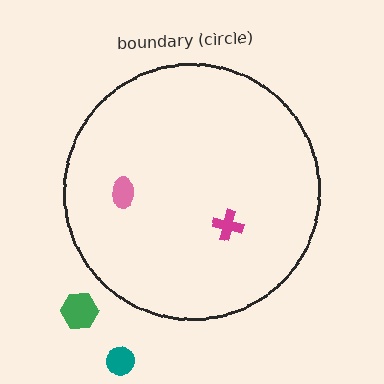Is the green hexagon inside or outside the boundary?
Outside.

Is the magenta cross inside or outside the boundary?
Inside.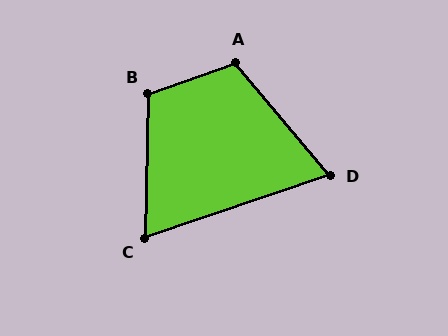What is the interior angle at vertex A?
Approximately 110 degrees (obtuse).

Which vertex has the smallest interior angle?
D, at approximately 69 degrees.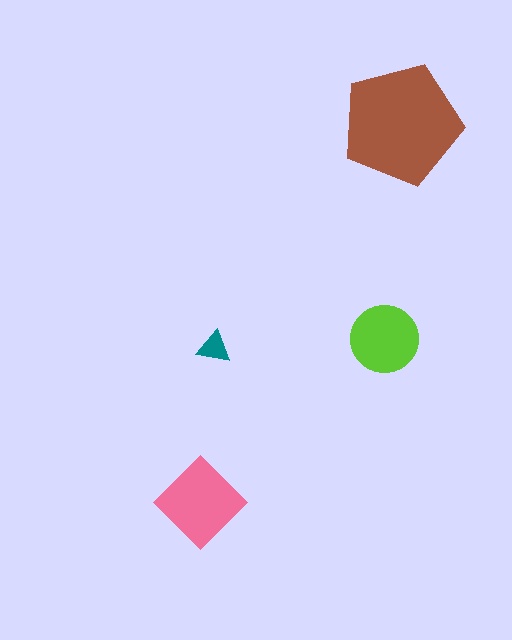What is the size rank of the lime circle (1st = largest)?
3rd.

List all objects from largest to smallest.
The brown pentagon, the pink diamond, the lime circle, the teal triangle.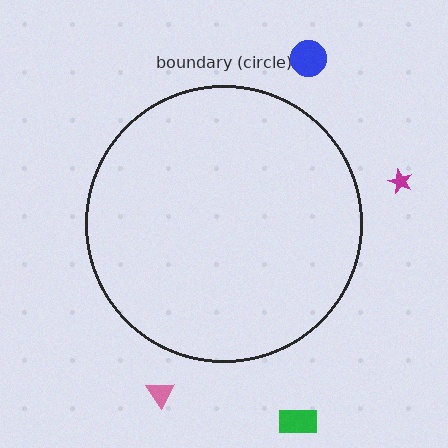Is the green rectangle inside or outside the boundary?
Outside.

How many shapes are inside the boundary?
0 inside, 4 outside.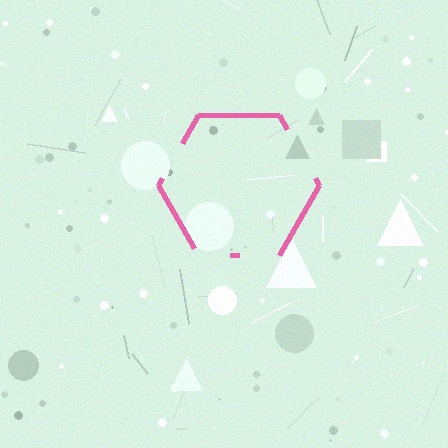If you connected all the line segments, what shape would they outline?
They would outline a hexagon.